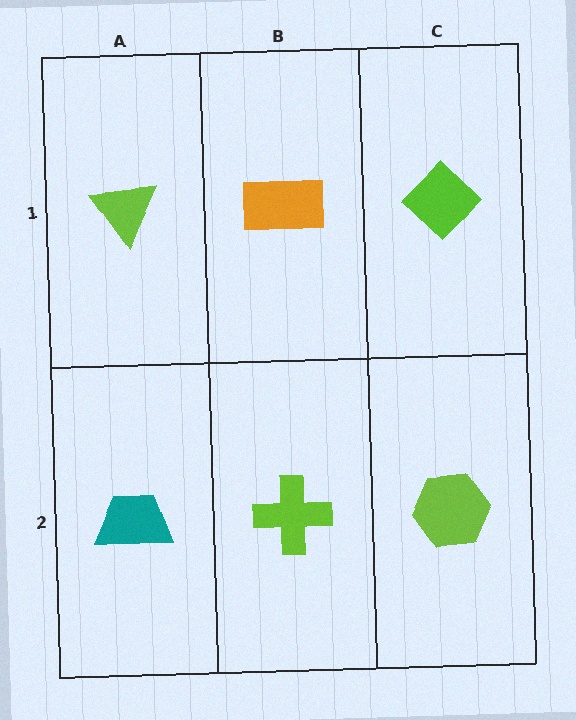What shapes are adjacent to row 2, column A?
A lime triangle (row 1, column A), a lime cross (row 2, column B).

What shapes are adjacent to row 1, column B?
A lime cross (row 2, column B), a lime triangle (row 1, column A), a lime diamond (row 1, column C).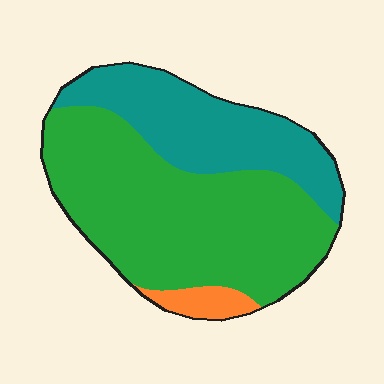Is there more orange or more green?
Green.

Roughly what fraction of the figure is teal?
Teal takes up about one third (1/3) of the figure.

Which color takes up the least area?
Orange, at roughly 5%.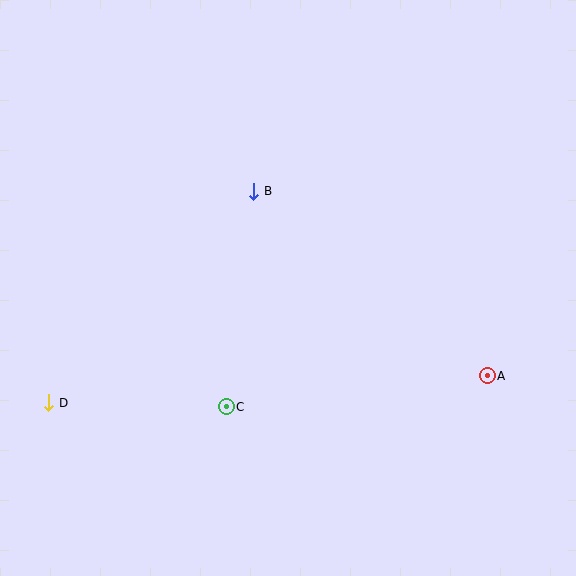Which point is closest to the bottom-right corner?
Point A is closest to the bottom-right corner.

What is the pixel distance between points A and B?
The distance between A and B is 298 pixels.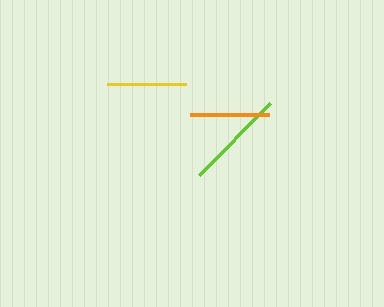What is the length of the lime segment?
The lime segment is approximately 102 pixels long.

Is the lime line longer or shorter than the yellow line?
The lime line is longer than the yellow line.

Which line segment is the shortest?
The yellow line is the shortest at approximately 79 pixels.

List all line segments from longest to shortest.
From longest to shortest: lime, orange, yellow.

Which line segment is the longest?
The lime line is the longest at approximately 102 pixels.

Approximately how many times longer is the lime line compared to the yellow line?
The lime line is approximately 1.3 times the length of the yellow line.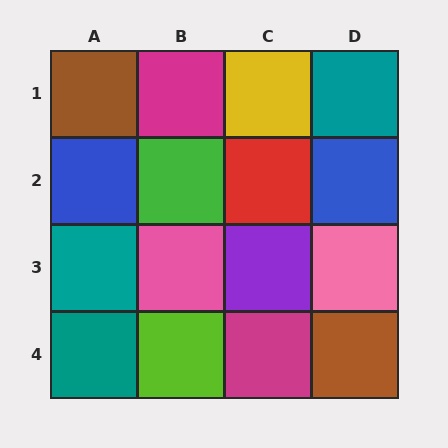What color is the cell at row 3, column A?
Teal.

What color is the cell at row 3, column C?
Purple.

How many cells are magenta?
2 cells are magenta.